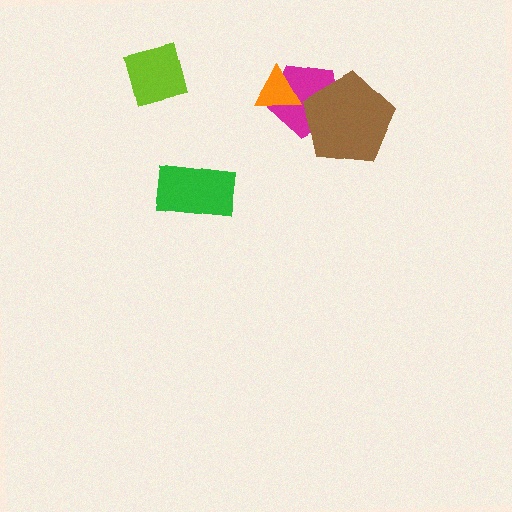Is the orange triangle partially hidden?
No, no other shape covers it.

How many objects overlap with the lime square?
0 objects overlap with the lime square.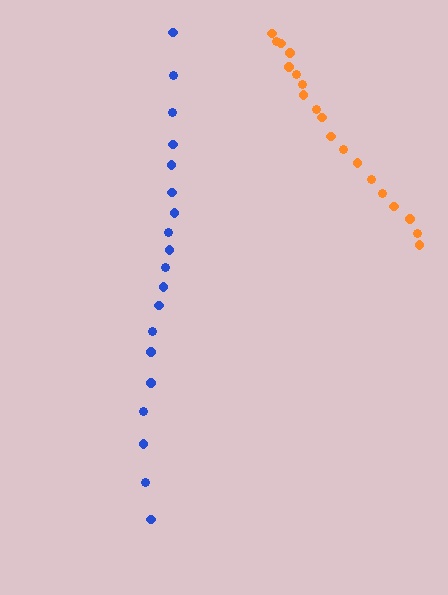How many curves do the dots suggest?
There are 2 distinct paths.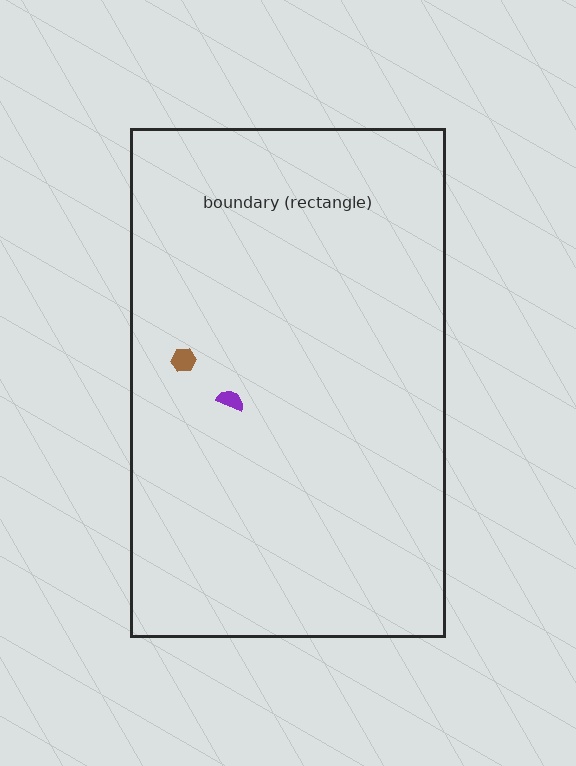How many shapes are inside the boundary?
2 inside, 0 outside.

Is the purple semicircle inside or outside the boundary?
Inside.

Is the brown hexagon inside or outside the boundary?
Inside.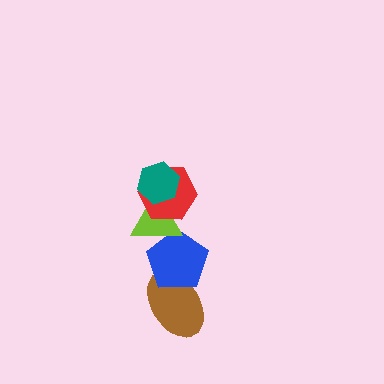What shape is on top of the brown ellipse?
The blue pentagon is on top of the brown ellipse.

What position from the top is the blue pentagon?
The blue pentagon is 4th from the top.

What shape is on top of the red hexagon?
The teal hexagon is on top of the red hexagon.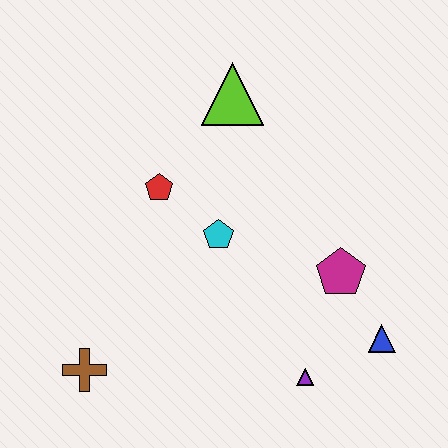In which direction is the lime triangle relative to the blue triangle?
The lime triangle is above the blue triangle.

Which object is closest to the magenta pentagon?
The blue triangle is closest to the magenta pentagon.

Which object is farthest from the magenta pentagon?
The brown cross is farthest from the magenta pentagon.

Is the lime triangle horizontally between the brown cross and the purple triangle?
Yes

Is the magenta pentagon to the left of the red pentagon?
No